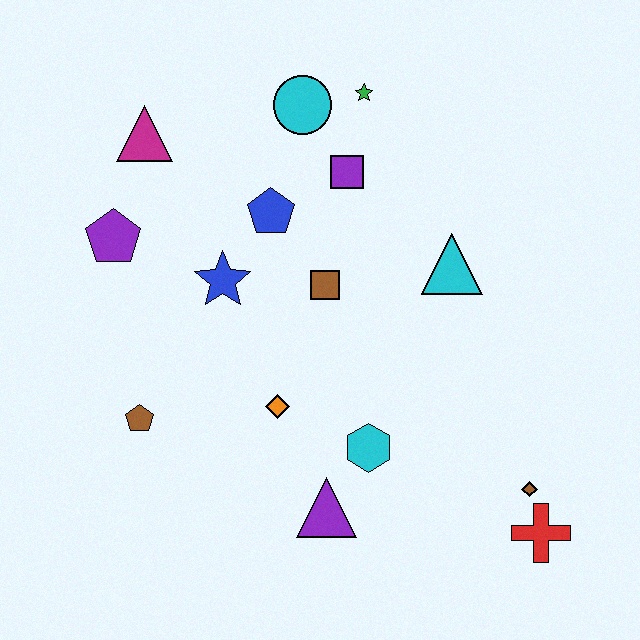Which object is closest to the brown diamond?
The red cross is closest to the brown diamond.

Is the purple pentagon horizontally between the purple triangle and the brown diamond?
No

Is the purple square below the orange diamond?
No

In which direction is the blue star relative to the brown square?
The blue star is to the left of the brown square.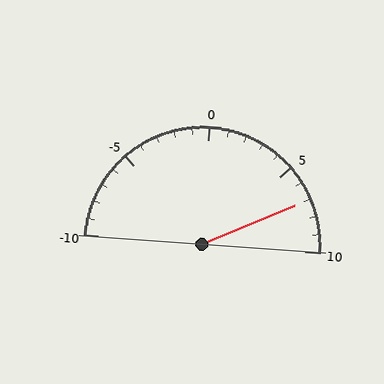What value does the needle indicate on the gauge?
The needle indicates approximately 7.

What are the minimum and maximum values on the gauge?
The gauge ranges from -10 to 10.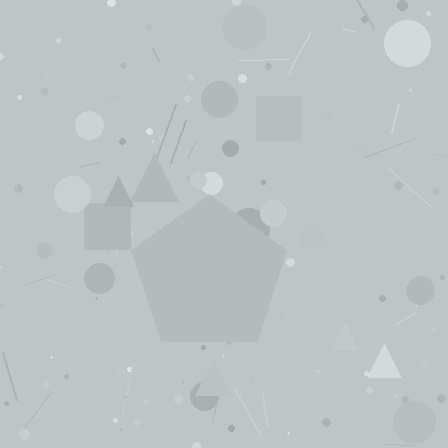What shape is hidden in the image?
A pentagon is hidden in the image.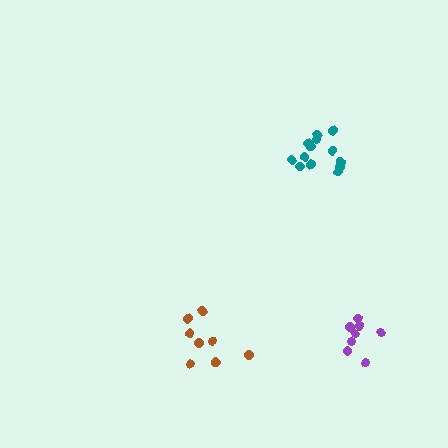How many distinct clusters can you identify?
There are 3 distinct clusters.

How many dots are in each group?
Group 1: 8 dots, Group 2: 13 dots, Group 3: 8 dots (29 total).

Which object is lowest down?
The brown cluster is bottommost.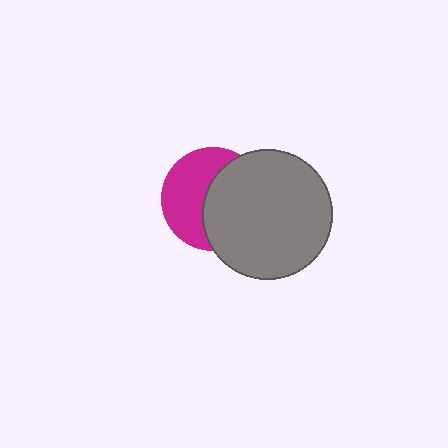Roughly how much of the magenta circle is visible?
About half of it is visible (roughly 48%).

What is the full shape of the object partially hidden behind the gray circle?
The partially hidden object is a magenta circle.